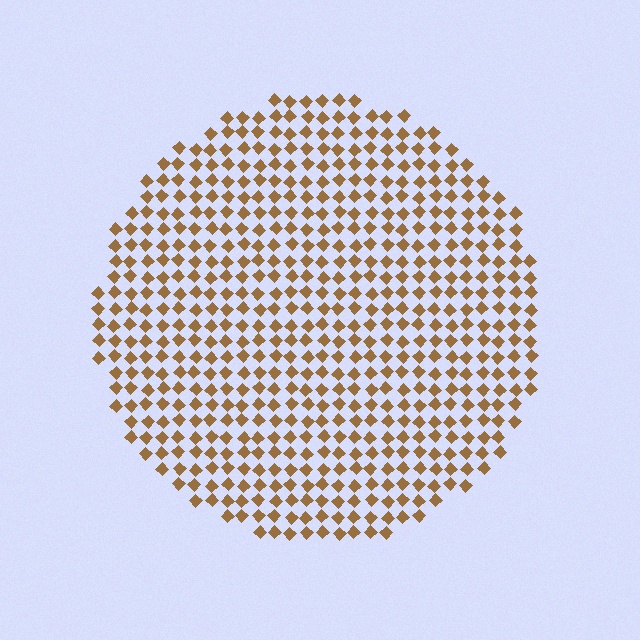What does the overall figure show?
The overall figure shows a circle.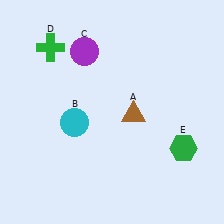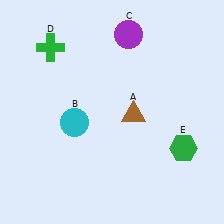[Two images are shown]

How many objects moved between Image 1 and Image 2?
1 object moved between the two images.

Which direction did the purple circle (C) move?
The purple circle (C) moved right.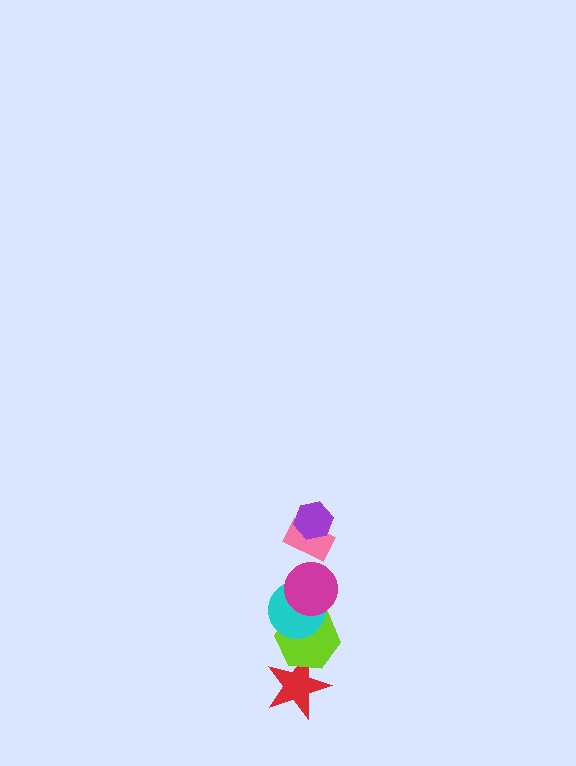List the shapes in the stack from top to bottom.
From top to bottom: the purple hexagon, the pink rectangle, the magenta circle, the cyan circle, the lime hexagon, the red star.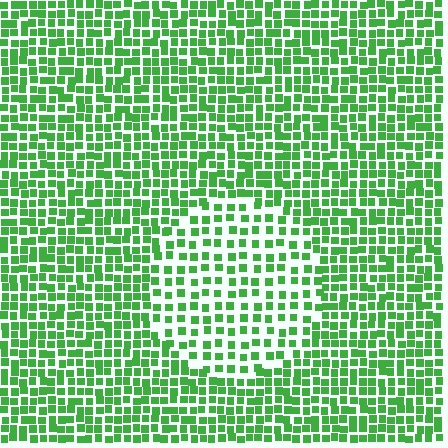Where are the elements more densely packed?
The elements are more densely packed outside the circle boundary.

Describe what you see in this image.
The image contains small green elements arranged at two different densities. A circle-shaped region is visible where the elements are less densely packed than the surrounding area.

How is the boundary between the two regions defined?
The boundary is defined by a change in element density (approximately 1.8x ratio). All elements are the same color, size, and shape.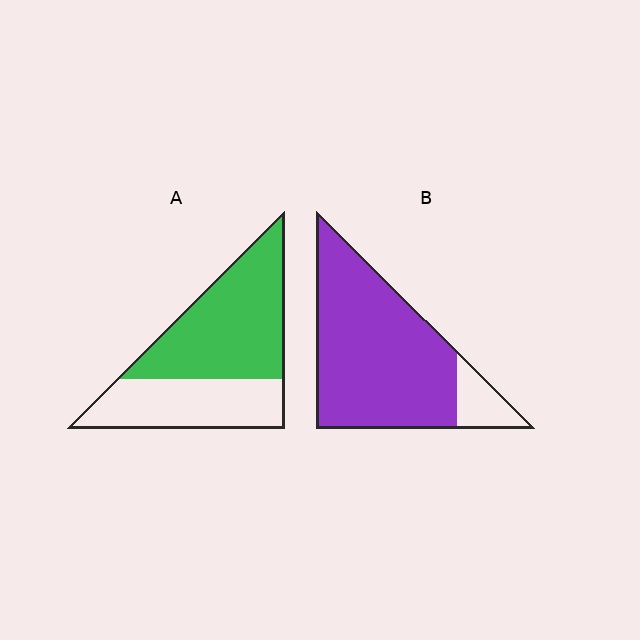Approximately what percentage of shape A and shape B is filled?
A is approximately 60% and B is approximately 85%.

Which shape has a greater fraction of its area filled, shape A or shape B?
Shape B.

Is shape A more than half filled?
Yes.